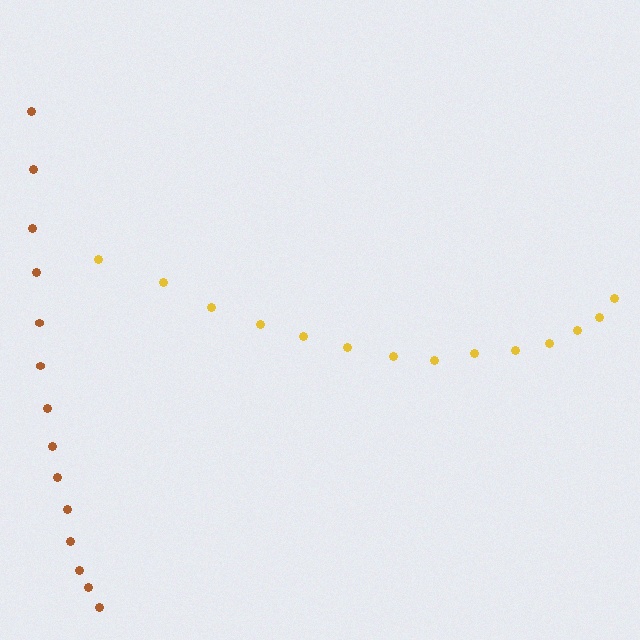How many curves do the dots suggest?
There are 2 distinct paths.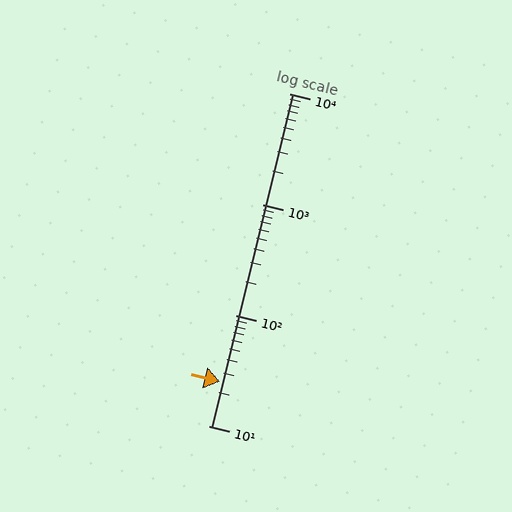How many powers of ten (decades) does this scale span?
The scale spans 3 decades, from 10 to 10000.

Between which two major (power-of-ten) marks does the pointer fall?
The pointer is between 10 and 100.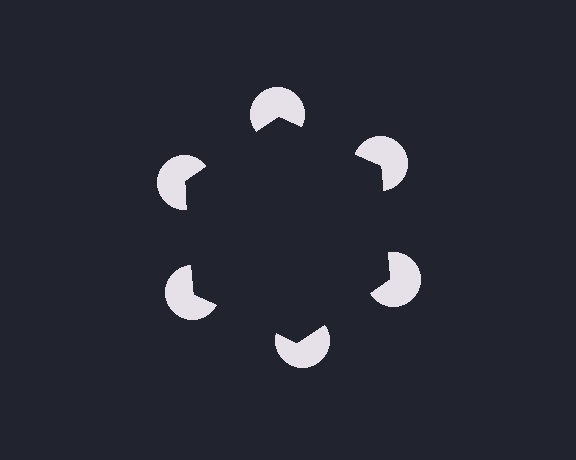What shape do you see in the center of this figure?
An illusory hexagon — its edges are inferred from the aligned wedge cuts in the pac-man discs, not physically drawn.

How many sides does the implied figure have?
6 sides.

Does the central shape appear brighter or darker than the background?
It typically appears slightly darker than the background, even though no actual brightness change is drawn.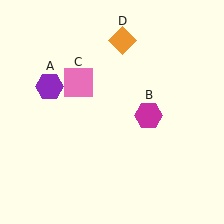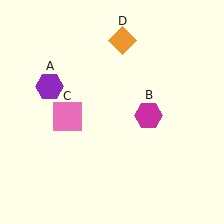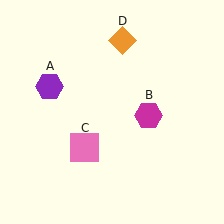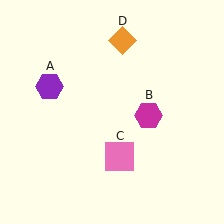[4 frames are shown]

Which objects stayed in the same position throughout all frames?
Purple hexagon (object A) and magenta hexagon (object B) and orange diamond (object D) remained stationary.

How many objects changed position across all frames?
1 object changed position: pink square (object C).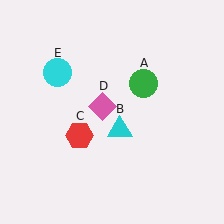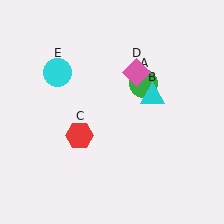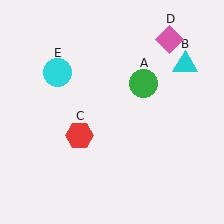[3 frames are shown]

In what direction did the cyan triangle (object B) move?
The cyan triangle (object B) moved up and to the right.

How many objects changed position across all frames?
2 objects changed position: cyan triangle (object B), pink diamond (object D).